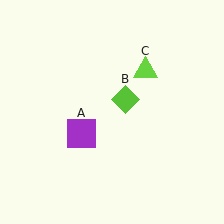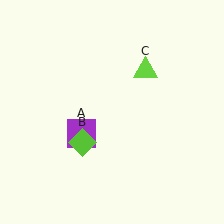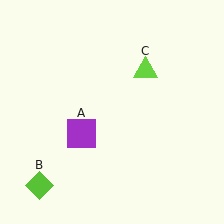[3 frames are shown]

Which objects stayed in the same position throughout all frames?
Purple square (object A) and lime triangle (object C) remained stationary.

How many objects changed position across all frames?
1 object changed position: lime diamond (object B).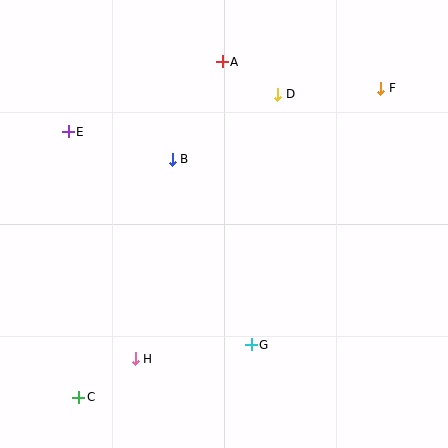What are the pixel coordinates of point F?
Point F is at (381, 88).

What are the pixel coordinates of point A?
Point A is at (222, 62).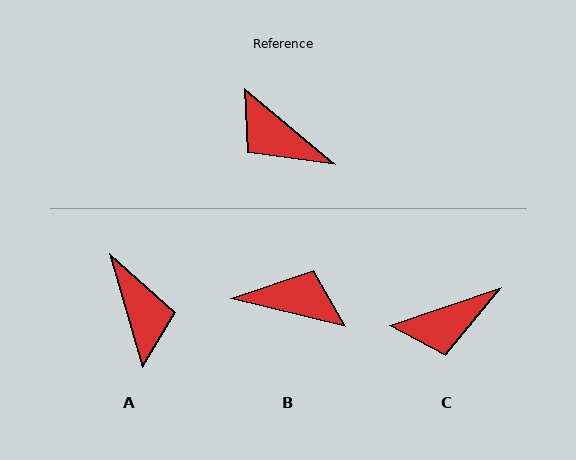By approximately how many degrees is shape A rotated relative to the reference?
Approximately 146 degrees counter-clockwise.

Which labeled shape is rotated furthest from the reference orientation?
B, about 153 degrees away.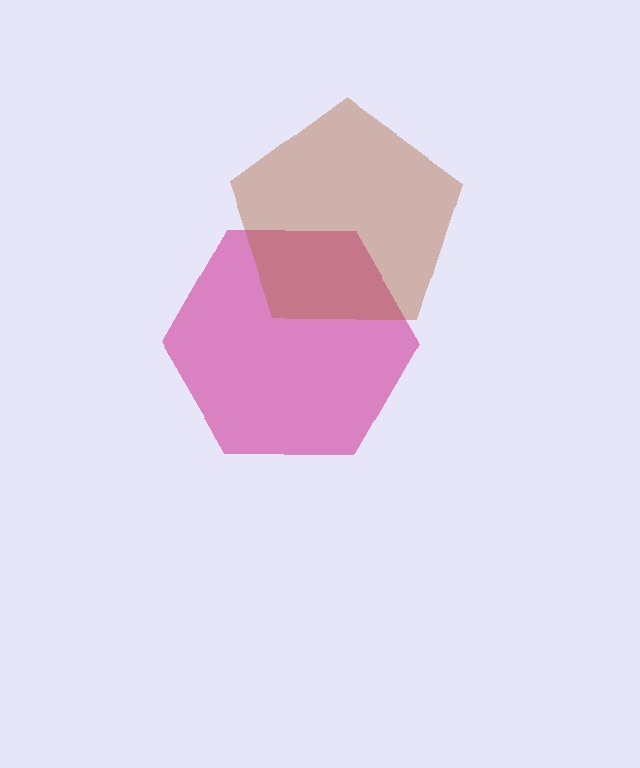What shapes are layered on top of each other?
The layered shapes are: a magenta hexagon, a brown pentagon.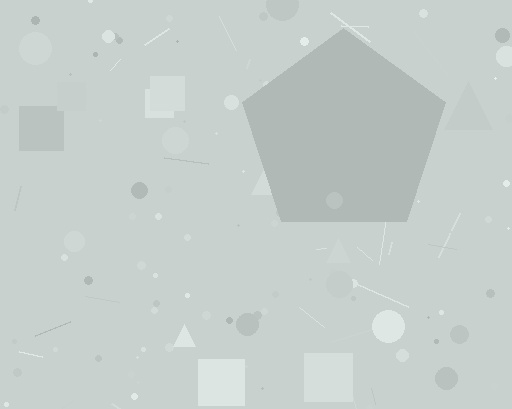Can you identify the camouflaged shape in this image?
The camouflaged shape is a pentagon.